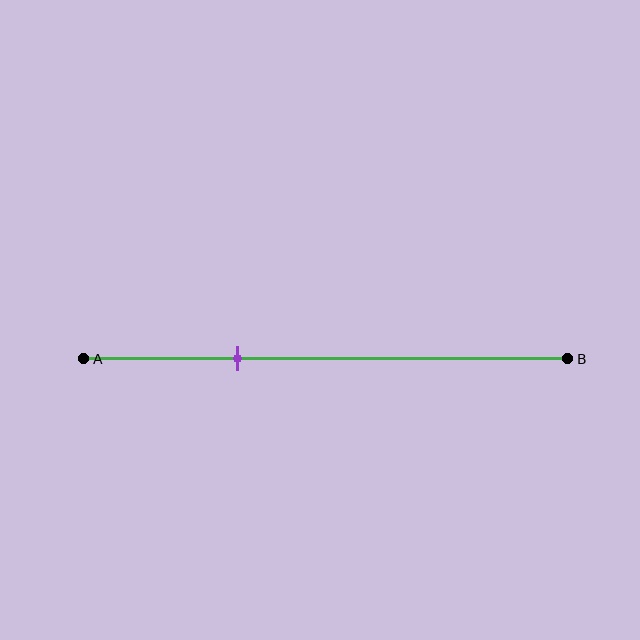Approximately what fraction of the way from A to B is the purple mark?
The purple mark is approximately 30% of the way from A to B.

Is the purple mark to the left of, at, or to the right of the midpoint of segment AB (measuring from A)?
The purple mark is to the left of the midpoint of segment AB.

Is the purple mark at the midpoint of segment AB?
No, the mark is at about 30% from A, not at the 50% midpoint.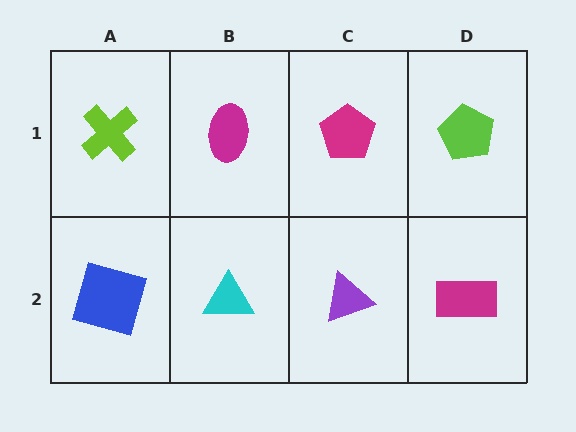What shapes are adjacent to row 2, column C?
A magenta pentagon (row 1, column C), a cyan triangle (row 2, column B), a magenta rectangle (row 2, column D).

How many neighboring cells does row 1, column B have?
3.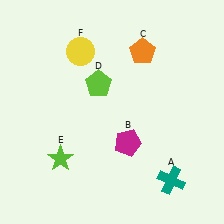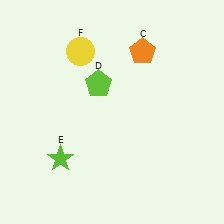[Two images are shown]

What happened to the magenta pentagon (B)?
The magenta pentagon (B) was removed in Image 2. It was in the bottom-right area of Image 1.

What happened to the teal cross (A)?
The teal cross (A) was removed in Image 2. It was in the bottom-right area of Image 1.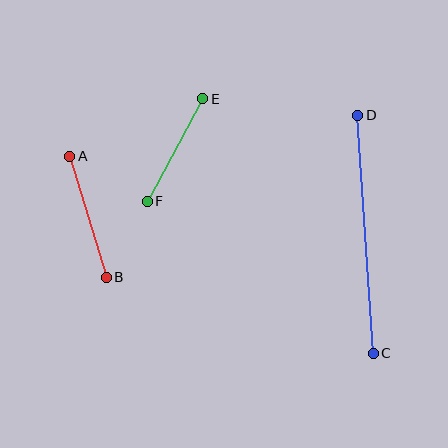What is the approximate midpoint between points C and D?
The midpoint is at approximately (365, 234) pixels.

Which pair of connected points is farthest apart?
Points C and D are farthest apart.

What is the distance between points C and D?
The distance is approximately 239 pixels.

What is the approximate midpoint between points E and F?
The midpoint is at approximately (175, 150) pixels.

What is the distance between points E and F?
The distance is approximately 117 pixels.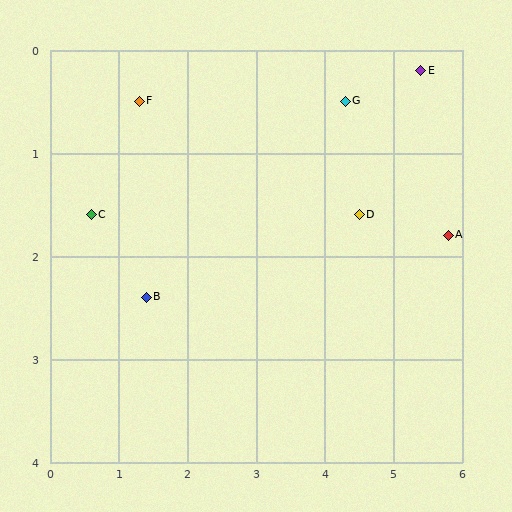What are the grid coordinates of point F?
Point F is at approximately (1.3, 0.5).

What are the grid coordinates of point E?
Point E is at approximately (5.4, 0.2).